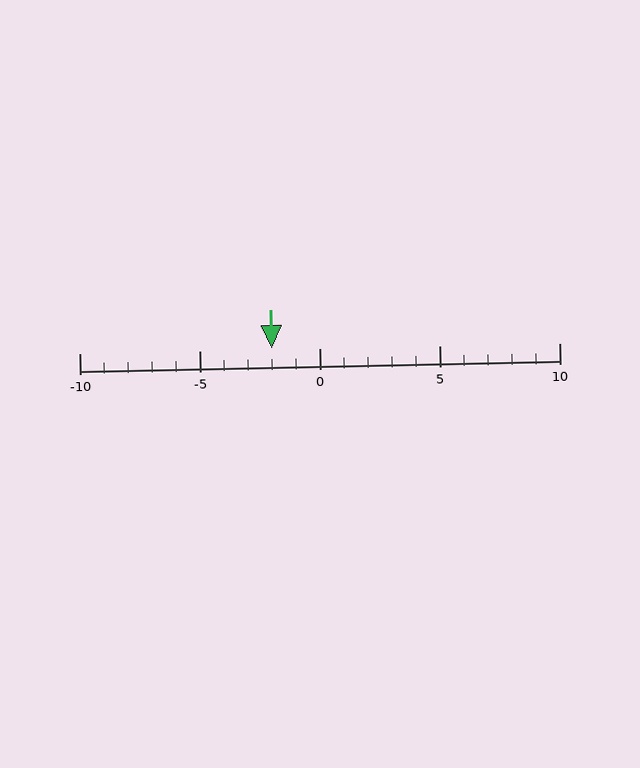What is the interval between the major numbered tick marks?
The major tick marks are spaced 5 units apart.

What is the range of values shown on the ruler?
The ruler shows values from -10 to 10.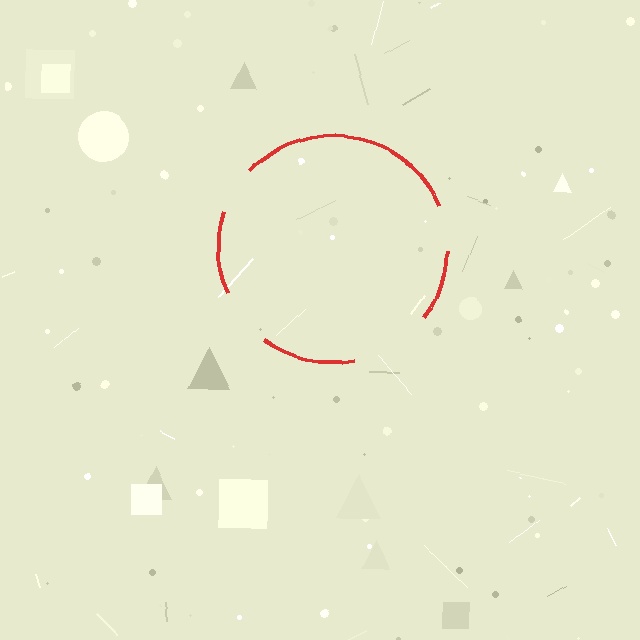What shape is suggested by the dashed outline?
The dashed outline suggests a circle.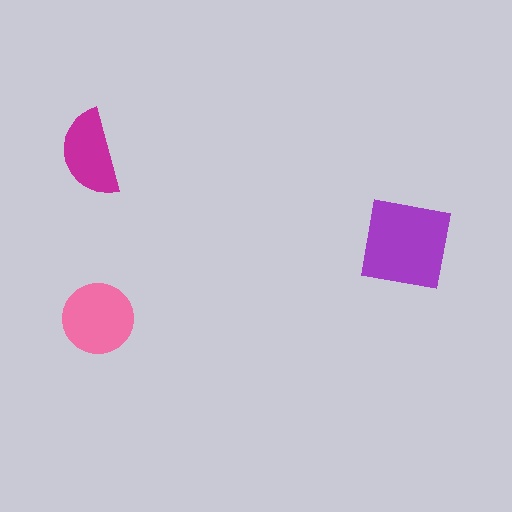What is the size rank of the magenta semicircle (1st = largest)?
3rd.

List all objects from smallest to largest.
The magenta semicircle, the pink circle, the purple square.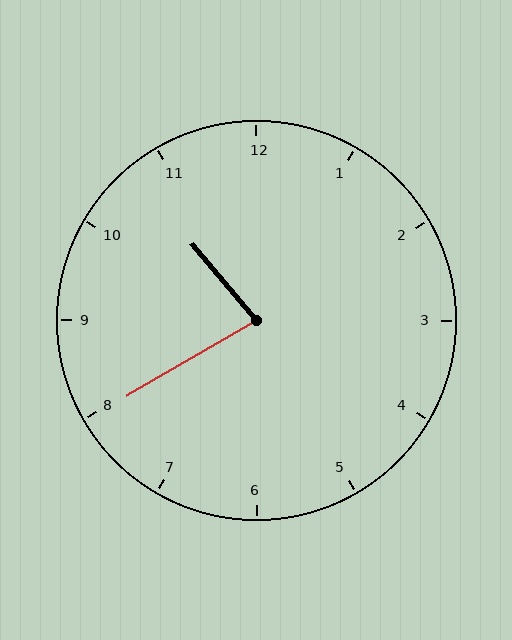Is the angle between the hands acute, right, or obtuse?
It is acute.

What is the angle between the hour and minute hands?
Approximately 80 degrees.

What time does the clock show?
10:40.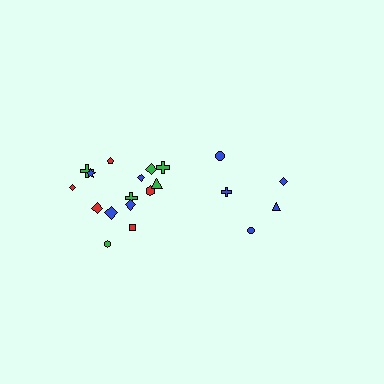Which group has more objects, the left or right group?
The left group.